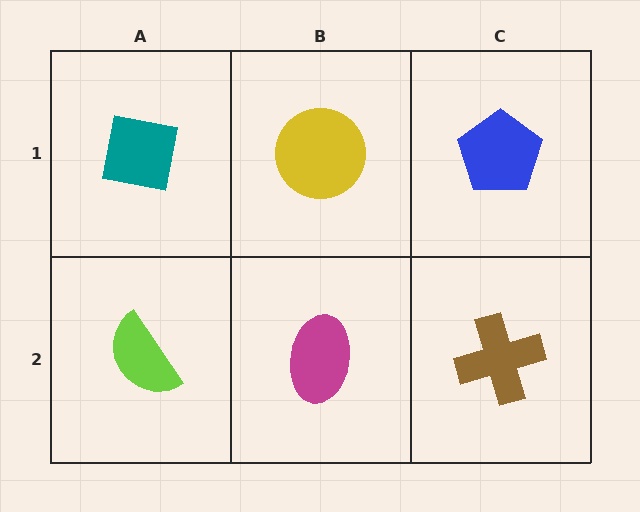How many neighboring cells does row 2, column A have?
2.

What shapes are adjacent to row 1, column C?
A brown cross (row 2, column C), a yellow circle (row 1, column B).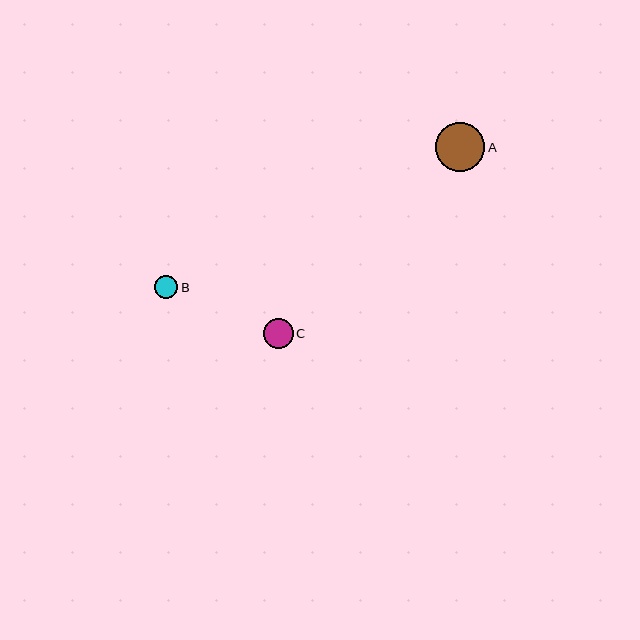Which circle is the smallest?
Circle B is the smallest with a size of approximately 24 pixels.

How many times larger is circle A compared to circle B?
Circle A is approximately 2.1 times the size of circle B.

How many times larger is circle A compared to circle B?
Circle A is approximately 2.1 times the size of circle B.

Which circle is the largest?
Circle A is the largest with a size of approximately 49 pixels.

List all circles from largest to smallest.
From largest to smallest: A, C, B.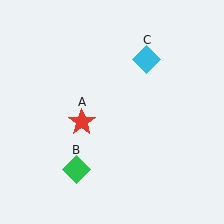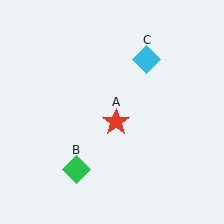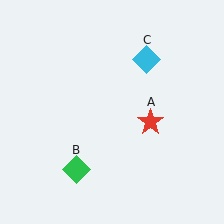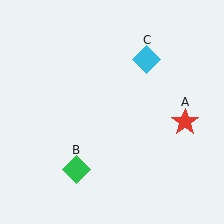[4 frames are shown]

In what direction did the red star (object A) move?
The red star (object A) moved right.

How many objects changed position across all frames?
1 object changed position: red star (object A).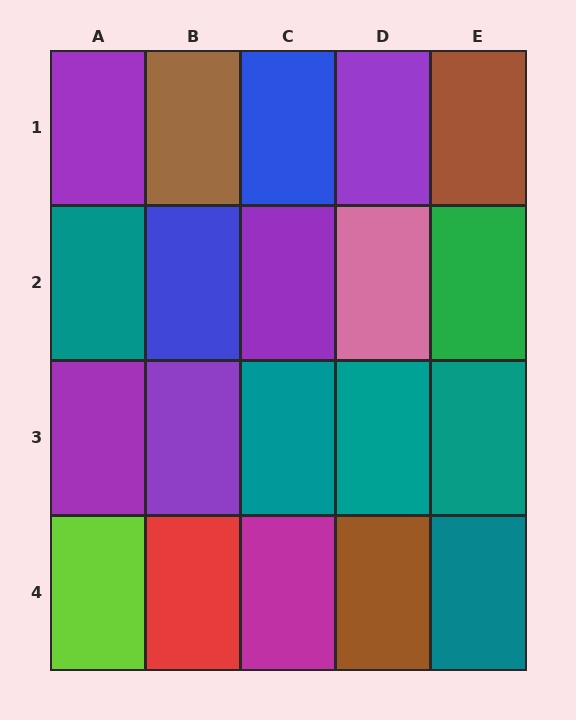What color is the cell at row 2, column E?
Green.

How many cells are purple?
5 cells are purple.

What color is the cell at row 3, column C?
Teal.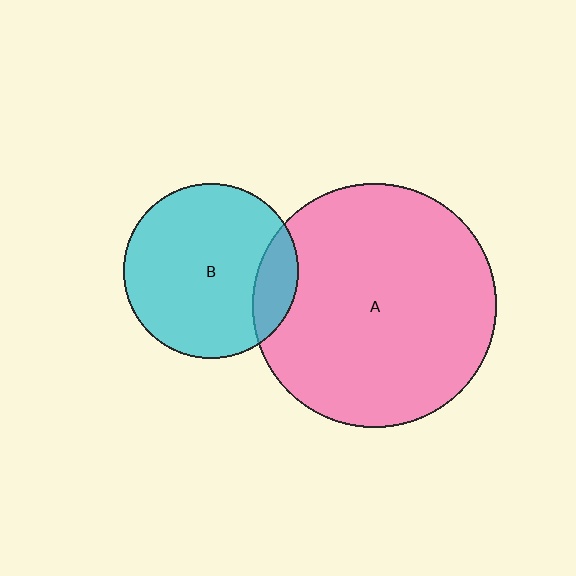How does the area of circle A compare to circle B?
Approximately 2.0 times.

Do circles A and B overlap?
Yes.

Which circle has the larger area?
Circle A (pink).